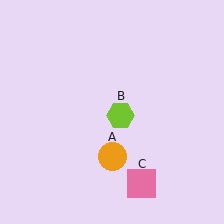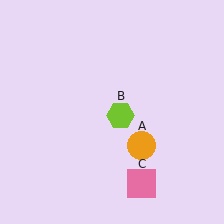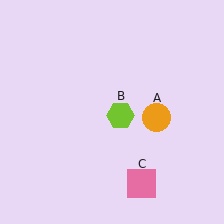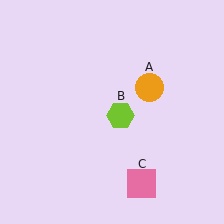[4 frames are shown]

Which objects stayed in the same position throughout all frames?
Lime hexagon (object B) and pink square (object C) remained stationary.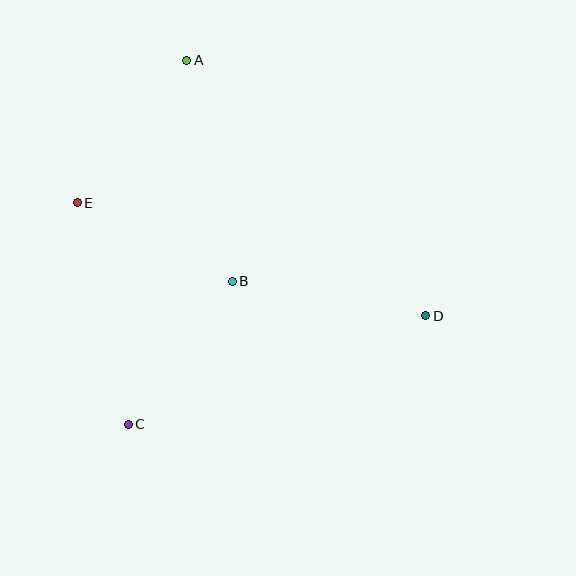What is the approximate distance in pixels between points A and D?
The distance between A and D is approximately 350 pixels.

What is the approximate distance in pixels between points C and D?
The distance between C and D is approximately 316 pixels.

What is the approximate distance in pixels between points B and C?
The distance between B and C is approximately 177 pixels.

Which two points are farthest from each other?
Points A and C are farthest from each other.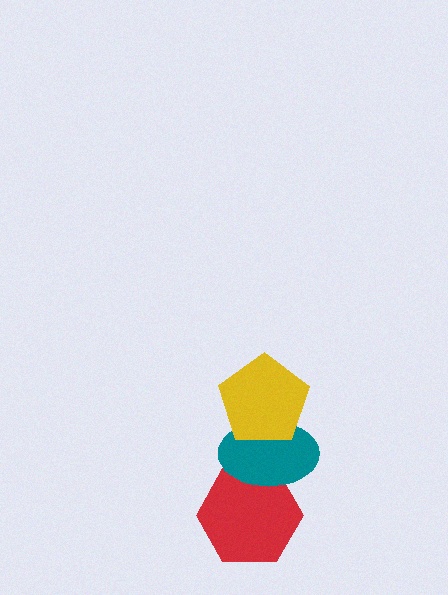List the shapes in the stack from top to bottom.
From top to bottom: the yellow pentagon, the teal ellipse, the red hexagon.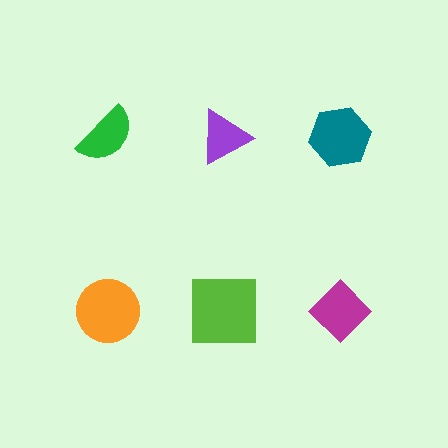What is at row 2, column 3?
A magenta diamond.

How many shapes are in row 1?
3 shapes.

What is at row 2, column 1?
An orange circle.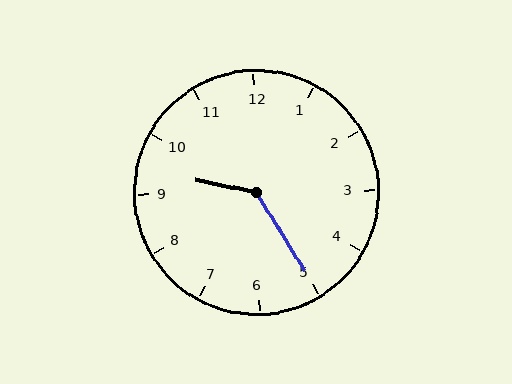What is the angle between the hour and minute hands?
Approximately 132 degrees.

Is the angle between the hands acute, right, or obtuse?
It is obtuse.